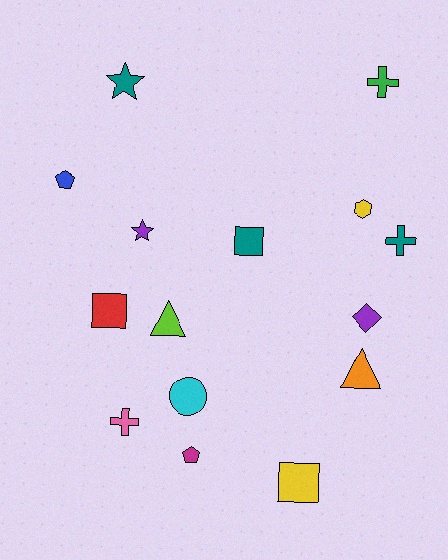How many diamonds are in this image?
There is 1 diamond.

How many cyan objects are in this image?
There is 1 cyan object.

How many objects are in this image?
There are 15 objects.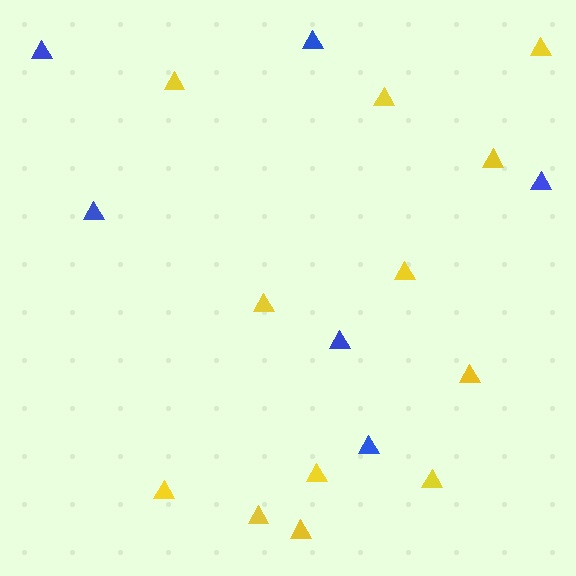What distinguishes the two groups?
There are 2 groups: one group of blue triangles (6) and one group of yellow triangles (12).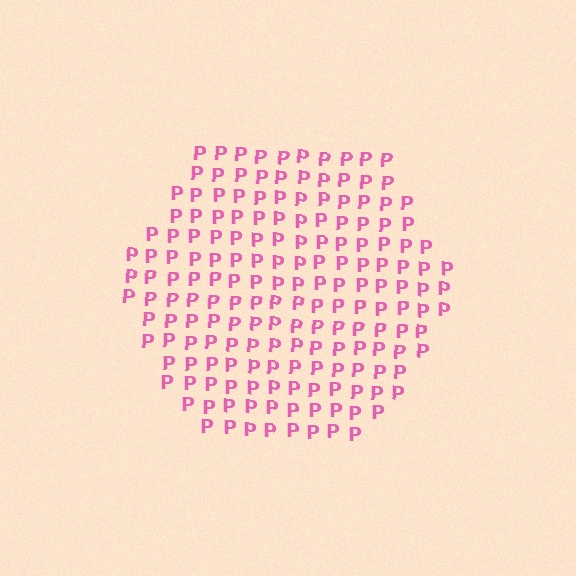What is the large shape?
The large shape is a hexagon.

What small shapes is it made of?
It is made of small letter P's.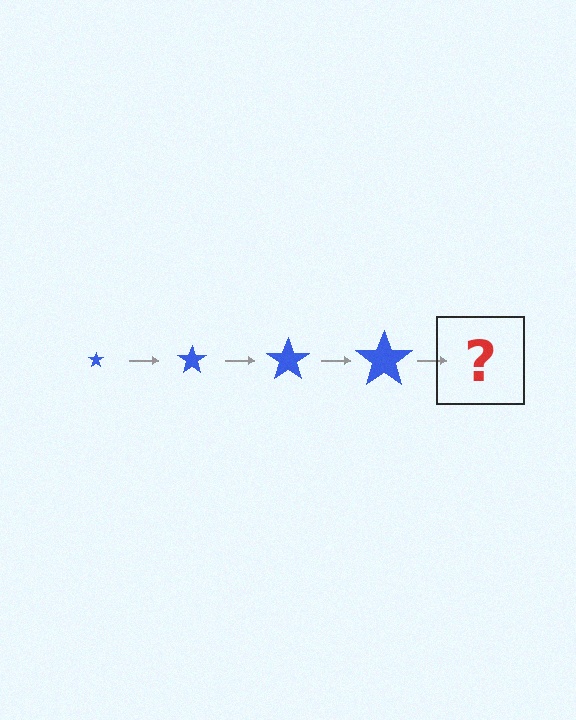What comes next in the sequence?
The next element should be a blue star, larger than the previous one.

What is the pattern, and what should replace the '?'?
The pattern is that the star gets progressively larger each step. The '?' should be a blue star, larger than the previous one.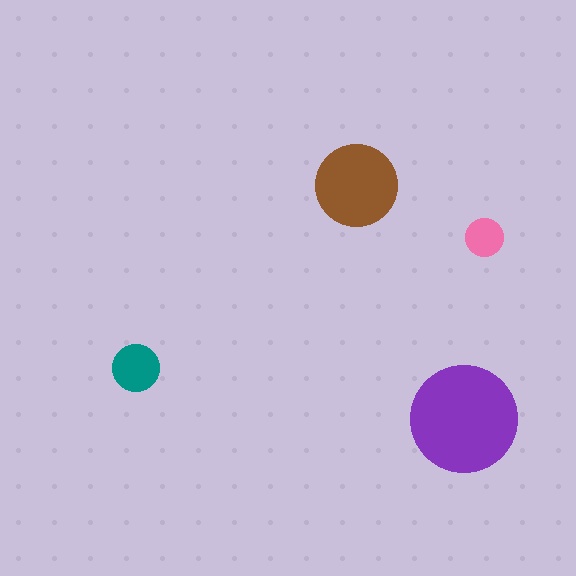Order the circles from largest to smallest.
the purple one, the brown one, the teal one, the pink one.